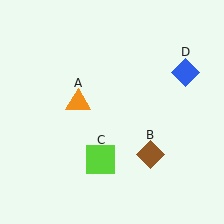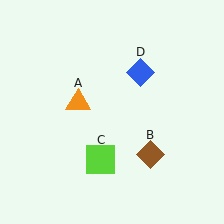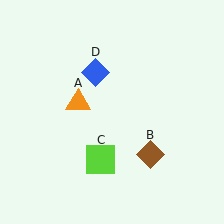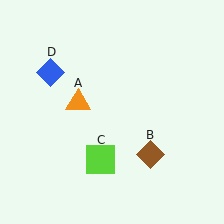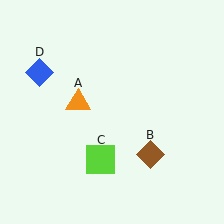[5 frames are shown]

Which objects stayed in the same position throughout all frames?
Orange triangle (object A) and brown diamond (object B) and lime square (object C) remained stationary.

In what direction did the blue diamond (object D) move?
The blue diamond (object D) moved left.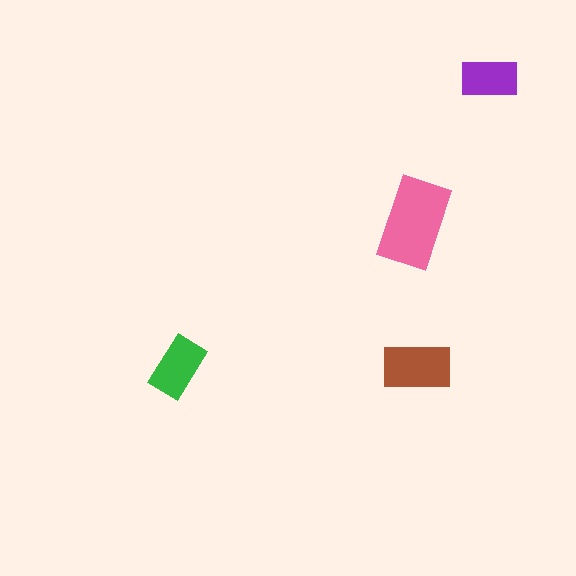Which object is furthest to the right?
The purple rectangle is rightmost.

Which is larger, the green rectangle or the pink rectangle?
The pink one.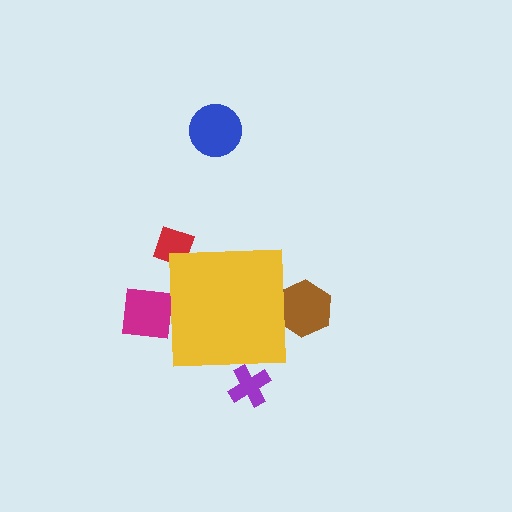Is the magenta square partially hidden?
Yes, the magenta square is partially hidden behind the yellow square.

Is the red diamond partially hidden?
Yes, the red diamond is partially hidden behind the yellow square.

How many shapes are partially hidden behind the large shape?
4 shapes are partially hidden.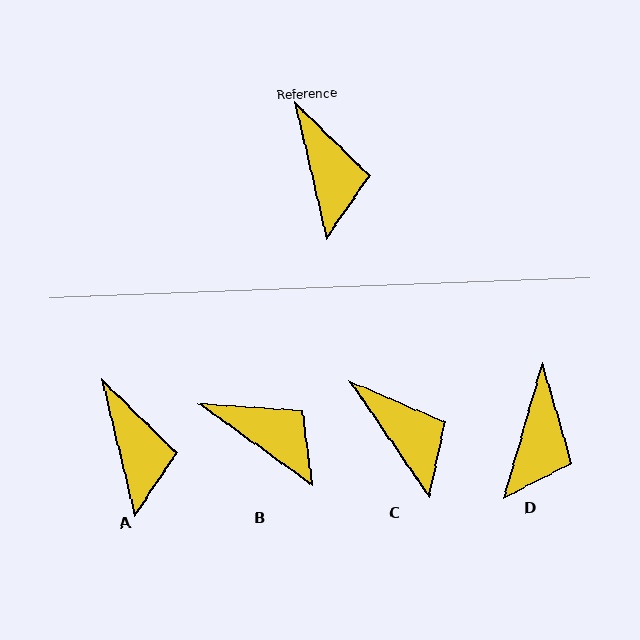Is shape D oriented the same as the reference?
No, it is off by about 29 degrees.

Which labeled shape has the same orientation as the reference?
A.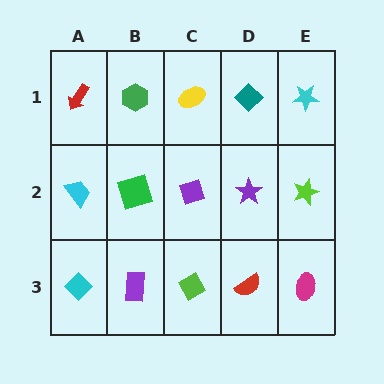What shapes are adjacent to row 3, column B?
A green square (row 2, column B), a cyan diamond (row 3, column A), a lime diamond (row 3, column C).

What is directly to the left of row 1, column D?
A yellow ellipse.